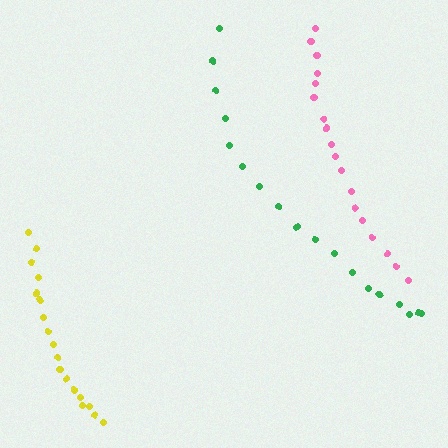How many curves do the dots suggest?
There are 3 distinct paths.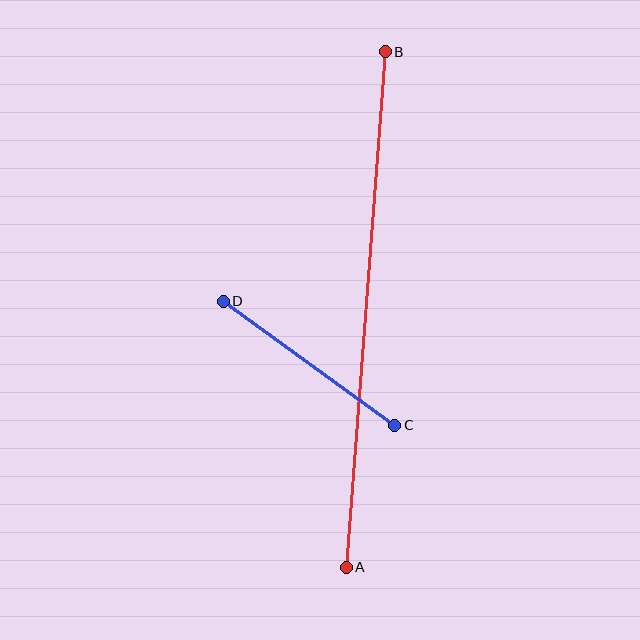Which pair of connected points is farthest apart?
Points A and B are farthest apart.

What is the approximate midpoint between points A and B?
The midpoint is at approximately (366, 310) pixels.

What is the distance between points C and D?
The distance is approximately 212 pixels.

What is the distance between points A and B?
The distance is approximately 517 pixels.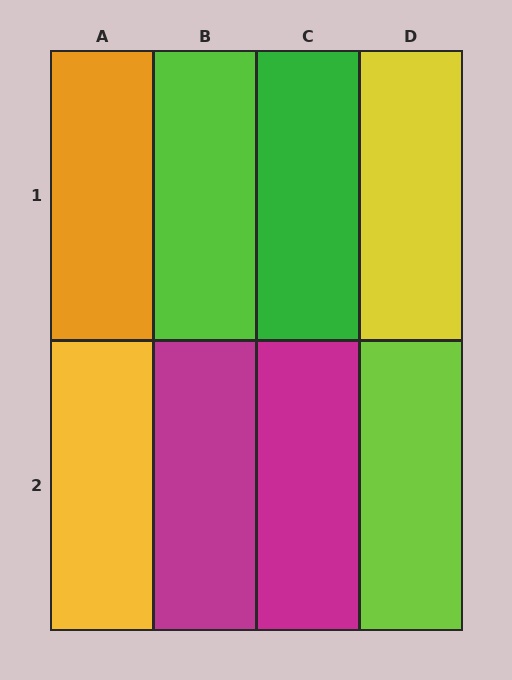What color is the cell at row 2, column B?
Magenta.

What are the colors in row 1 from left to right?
Orange, lime, green, yellow.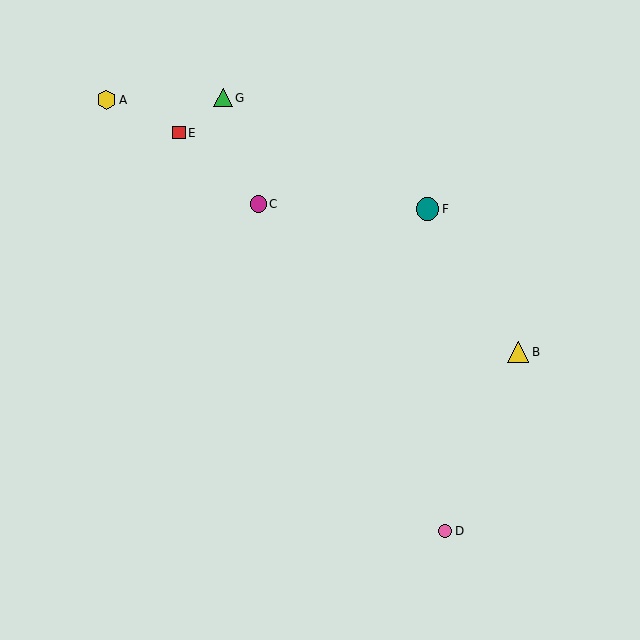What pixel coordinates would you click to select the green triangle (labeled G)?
Click at (223, 98) to select the green triangle G.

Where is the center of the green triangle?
The center of the green triangle is at (223, 98).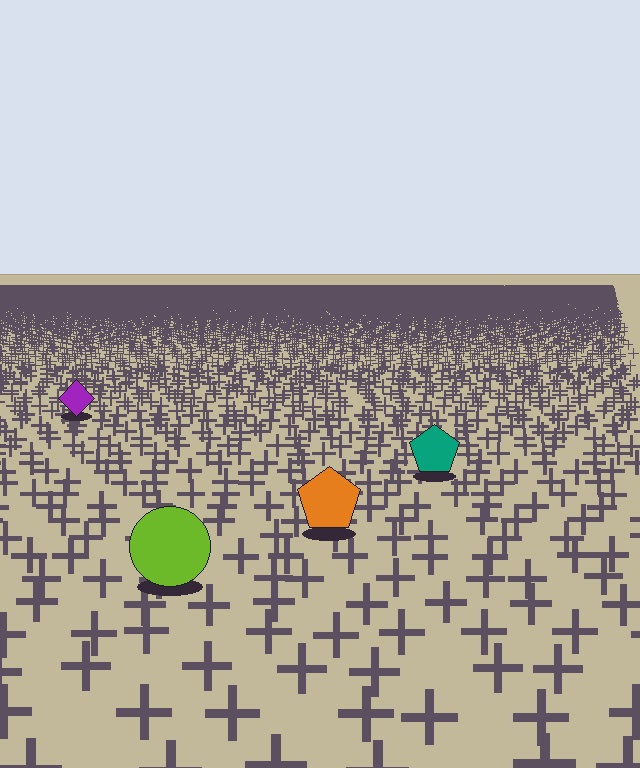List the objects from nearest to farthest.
From nearest to farthest: the lime circle, the orange pentagon, the teal pentagon, the purple diamond.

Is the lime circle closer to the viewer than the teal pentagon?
Yes. The lime circle is closer — you can tell from the texture gradient: the ground texture is coarser near it.